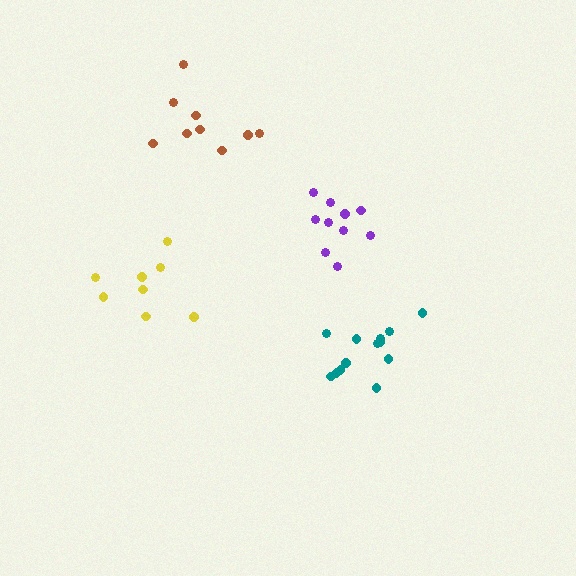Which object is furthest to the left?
The yellow cluster is leftmost.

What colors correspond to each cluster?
The clusters are colored: purple, brown, yellow, teal.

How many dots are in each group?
Group 1: 10 dots, Group 2: 9 dots, Group 3: 8 dots, Group 4: 13 dots (40 total).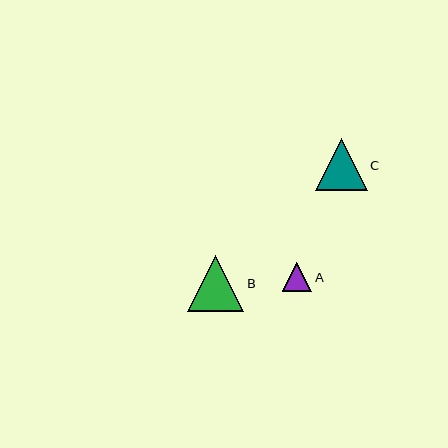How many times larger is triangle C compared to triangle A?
Triangle C is approximately 1.7 times the size of triangle A.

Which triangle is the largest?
Triangle B is the largest with a size of approximately 56 pixels.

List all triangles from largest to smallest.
From largest to smallest: B, C, A.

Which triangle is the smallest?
Triangle A is the smallest with a size of approximately 30 pixels.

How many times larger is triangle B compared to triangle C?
Triangle B is approximately 1.1 times the size of triangle C.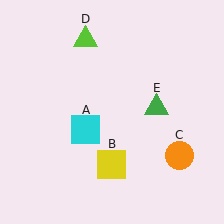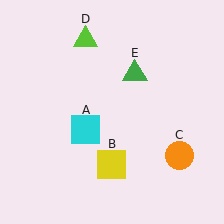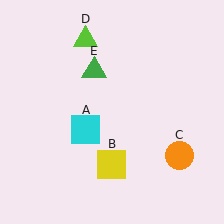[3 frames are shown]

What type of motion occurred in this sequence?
The green triangle (object E) rotated counterclockwise around the center of the scene.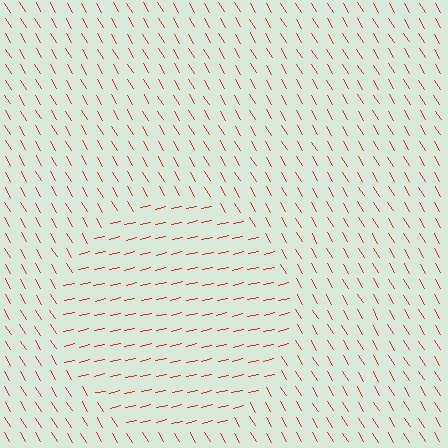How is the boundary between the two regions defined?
The boundary is defined purely by a change in line orientation (approximately 72 degrees difference). All lines are the same color and thickness.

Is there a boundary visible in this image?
Yes, there is a texture boundary formed by a change in line orientation.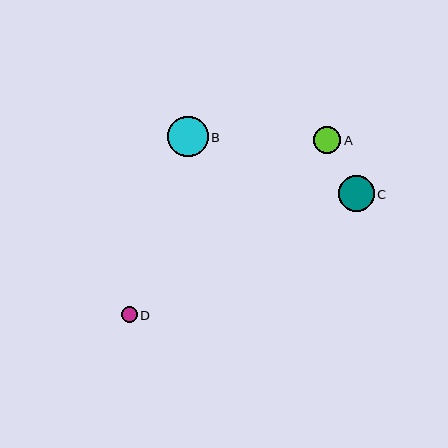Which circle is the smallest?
Circle D is the smallest with a size of approximately 16 pixels.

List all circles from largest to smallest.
From largest to smallest: B, C, A, D.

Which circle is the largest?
Circle B is the largest with a size of approximately 40 pixels.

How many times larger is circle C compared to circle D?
Circle C is approximately 2.3 times the size of circle D.